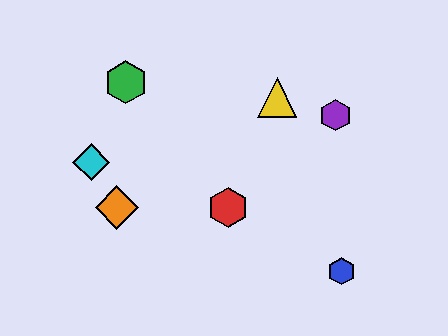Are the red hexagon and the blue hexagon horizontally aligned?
No, the red hexagon is at y≈207 and the blue hexagon is at y≈271.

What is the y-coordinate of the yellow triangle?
The yellow triangle is at y≈97.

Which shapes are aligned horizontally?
The red hexagon, the orange diamond are aligned horizontally.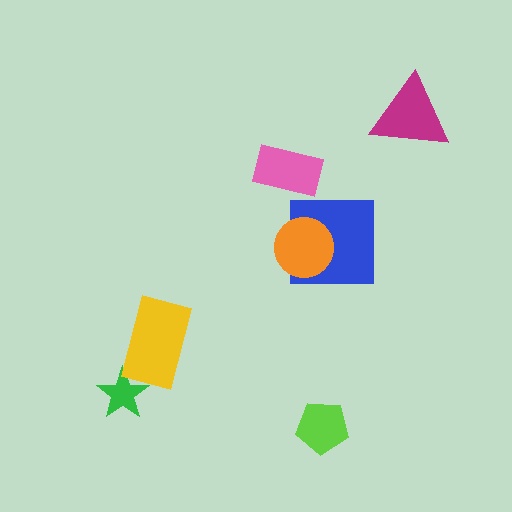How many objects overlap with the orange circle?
1 object overlaps with the orange circle.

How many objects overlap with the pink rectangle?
0 objects overlap with the pink rectangle.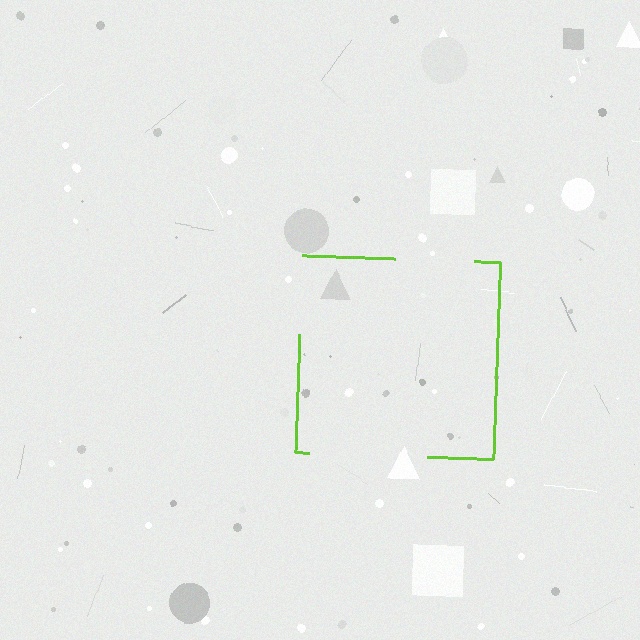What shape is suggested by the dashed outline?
The dashed outline suggests a square.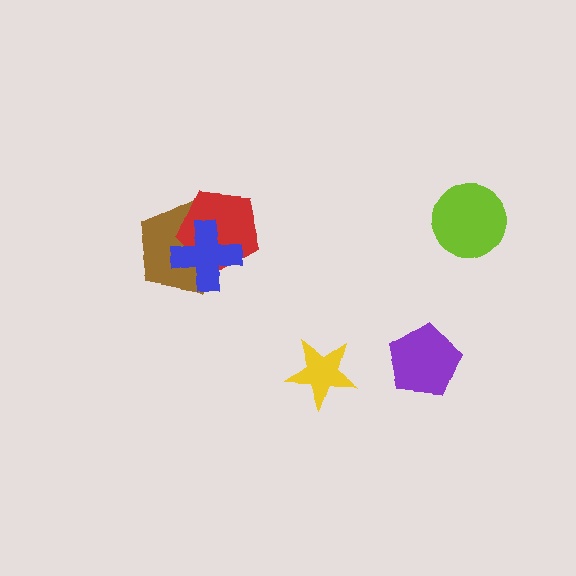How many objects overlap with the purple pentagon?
0 objects overlap with the purple pentagon.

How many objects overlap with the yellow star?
0 objects overlap with the yellow star.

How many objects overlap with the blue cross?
2 objects overlap with the blue cross.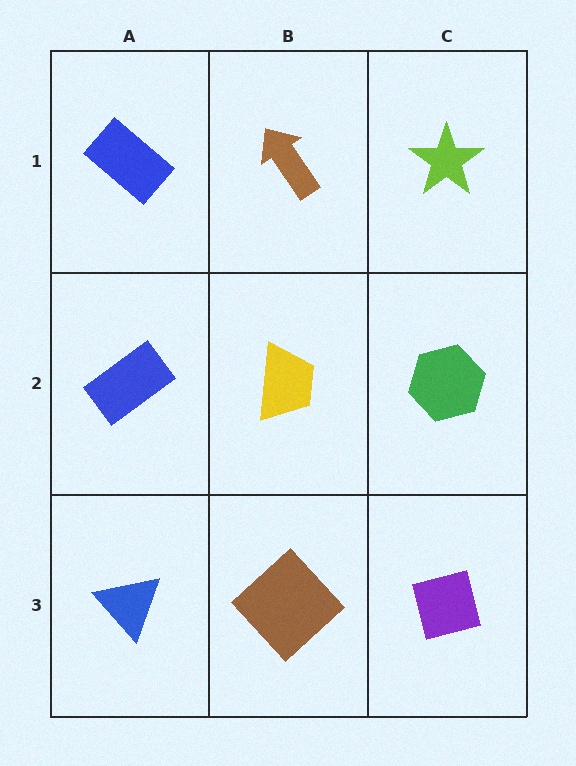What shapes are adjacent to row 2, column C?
A lime star (row 1, column C), a purple square (row 3, column C), a yellow trapezoid (row 2, column B).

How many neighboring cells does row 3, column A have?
2.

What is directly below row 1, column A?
A blue rectangle.